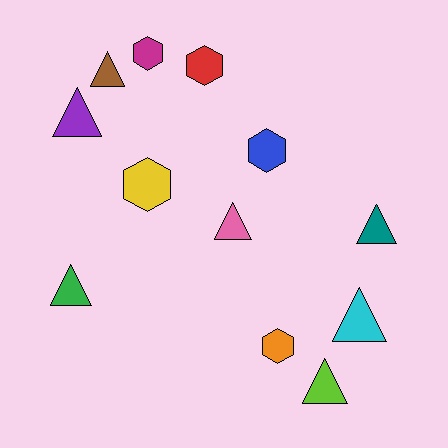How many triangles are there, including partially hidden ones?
There are 7 triangles.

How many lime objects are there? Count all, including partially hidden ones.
There is 1 lime object.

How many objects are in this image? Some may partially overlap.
There are 12 objects.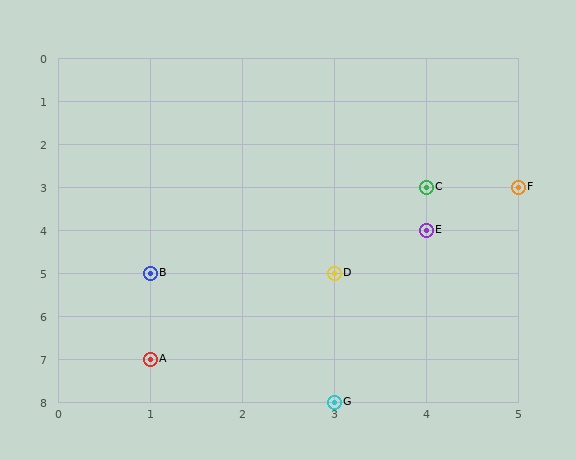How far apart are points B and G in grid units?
Points B and G are 2 columns and 3 rows apart (about 3.6 grid units diagonally).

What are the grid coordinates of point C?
Point C is at grid coordinates (4, 3).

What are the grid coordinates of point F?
Point F is at grid coordinates (5, 3).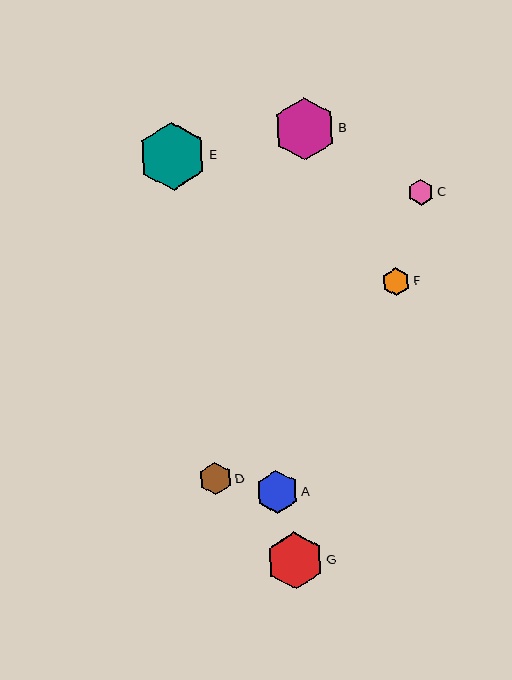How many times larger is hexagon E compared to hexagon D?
Hexagon E is approximately 2.1 times the size of hexagon D.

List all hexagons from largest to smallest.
From largest to smallest: E, B, G, A, D, F, C.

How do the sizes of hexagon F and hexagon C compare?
Hexagon F and hexagon C are approximately the same size.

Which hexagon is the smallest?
Hexagon C is the smallest with a size of approximately 26 pixels.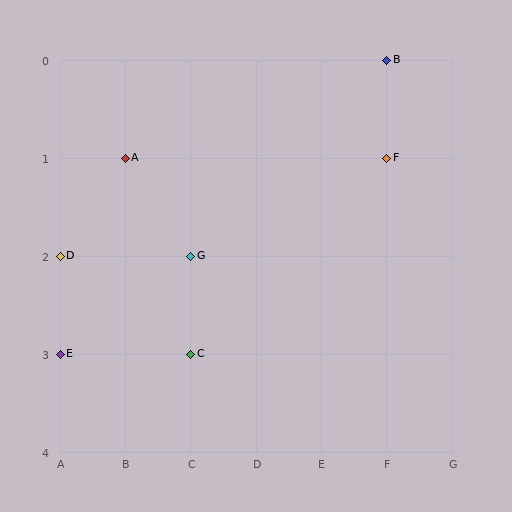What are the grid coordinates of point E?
Point E is at grid coordinates (A, 3).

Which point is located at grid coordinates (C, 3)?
Point C is at (C, 3).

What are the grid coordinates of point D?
Point D is at grid coordinates (A, 2).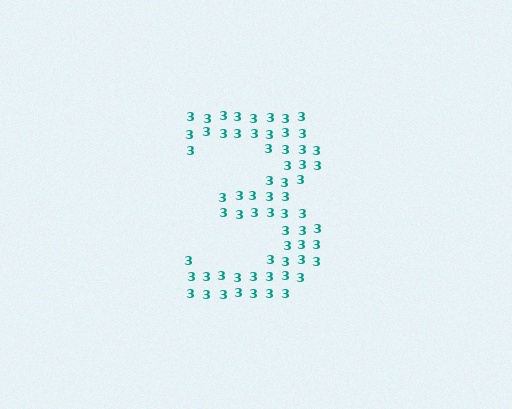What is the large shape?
The large shape is the digit 3.